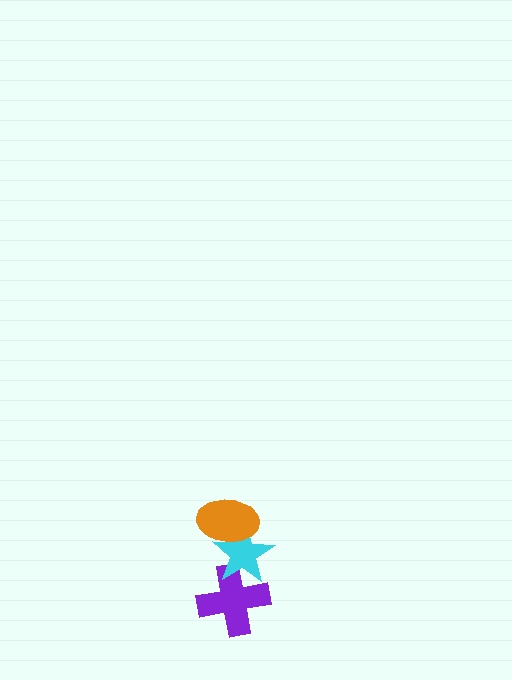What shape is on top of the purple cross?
The cyan star is on top of the purple cross.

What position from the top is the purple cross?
The purple cross is 3rd from the top.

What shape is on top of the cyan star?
The orange ellipse is on top of the cyan star.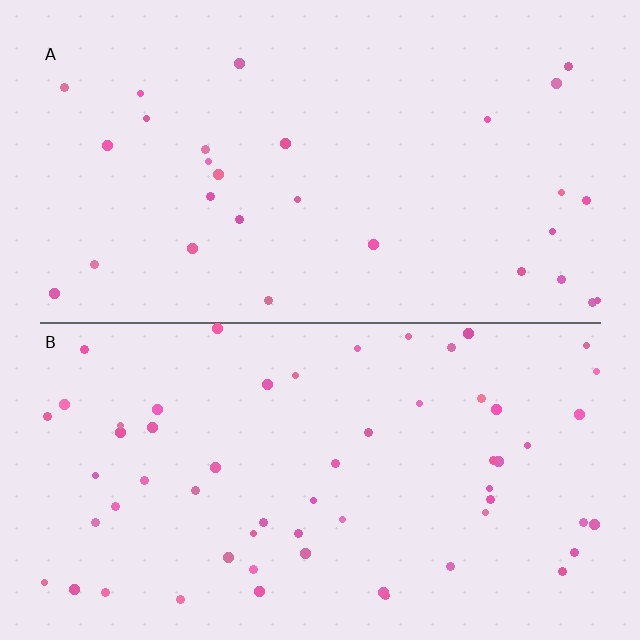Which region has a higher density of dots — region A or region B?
B (the bottom).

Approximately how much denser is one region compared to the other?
Approximately 2.0× — region B over region A.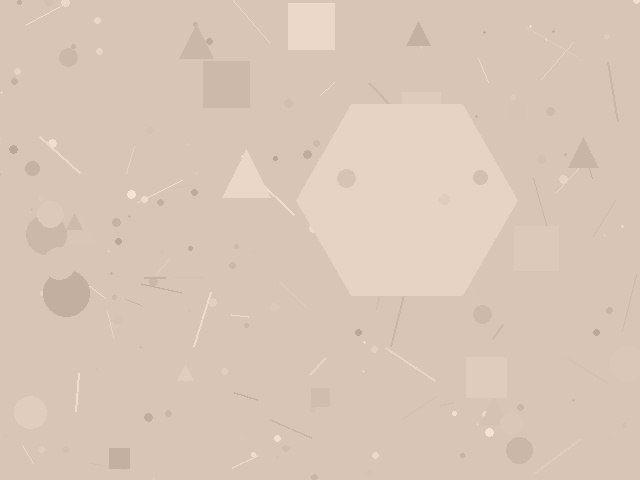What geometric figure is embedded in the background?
A hexagon is embedded in the background.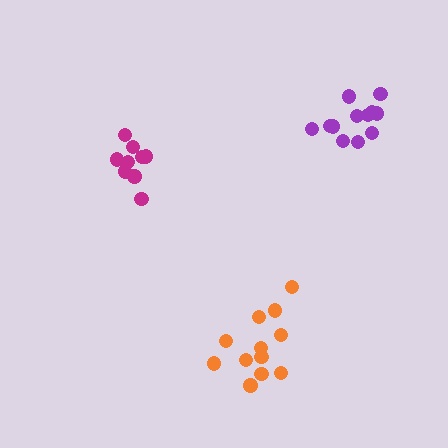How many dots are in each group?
Group 1: 12 dots, Group 2: 12 dots, Group 3: 9 dots (33 total).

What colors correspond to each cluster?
The clusters are colored: orange, purple, magenta.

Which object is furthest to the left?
The magenta cluster is leftmost.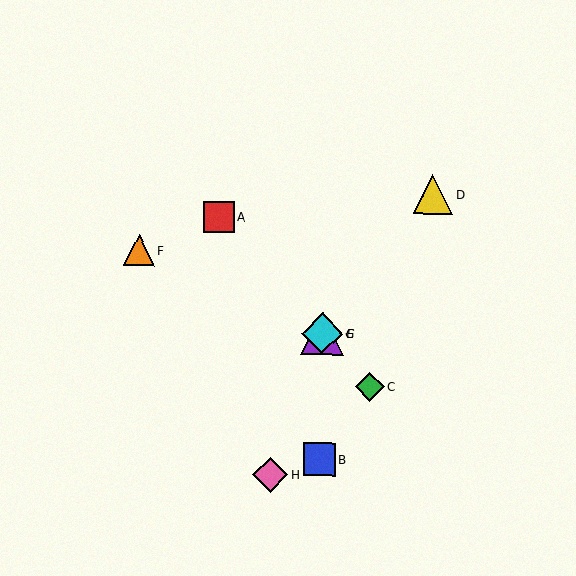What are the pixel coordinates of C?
Object C is at (370, 387).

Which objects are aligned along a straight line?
Objects A, C, E, G are aligned along a straight line.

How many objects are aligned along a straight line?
4 objects (A, C, E, G) are aligned along a straight line.